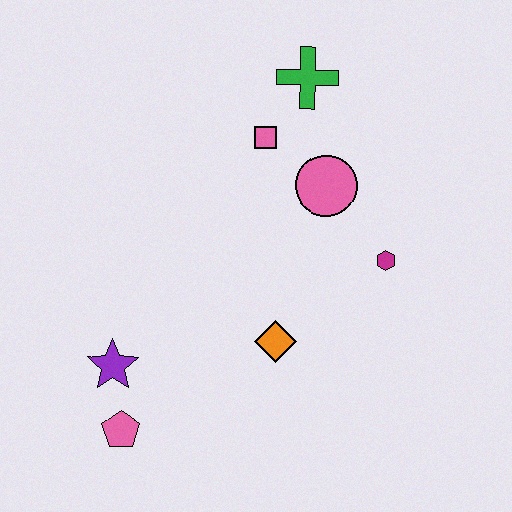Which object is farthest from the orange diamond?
The green cross is farthest from the orange diamond.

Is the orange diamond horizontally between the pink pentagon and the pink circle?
Yes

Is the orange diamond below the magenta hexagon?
Yes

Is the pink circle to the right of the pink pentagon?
Yes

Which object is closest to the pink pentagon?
The purple star is closest to the pink pentagon.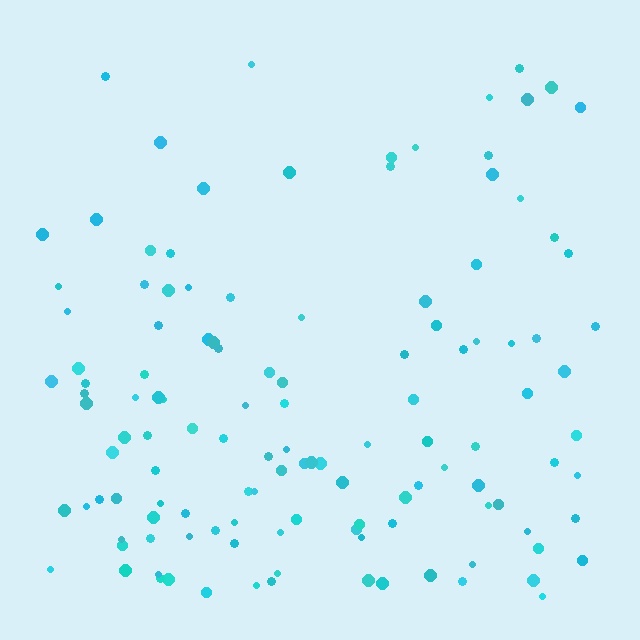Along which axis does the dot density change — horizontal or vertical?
Vertical.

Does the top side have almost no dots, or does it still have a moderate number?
Still a moderate number, just noticeably fewer than the bottom.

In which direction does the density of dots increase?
From top to bottom, with the bottom side densest.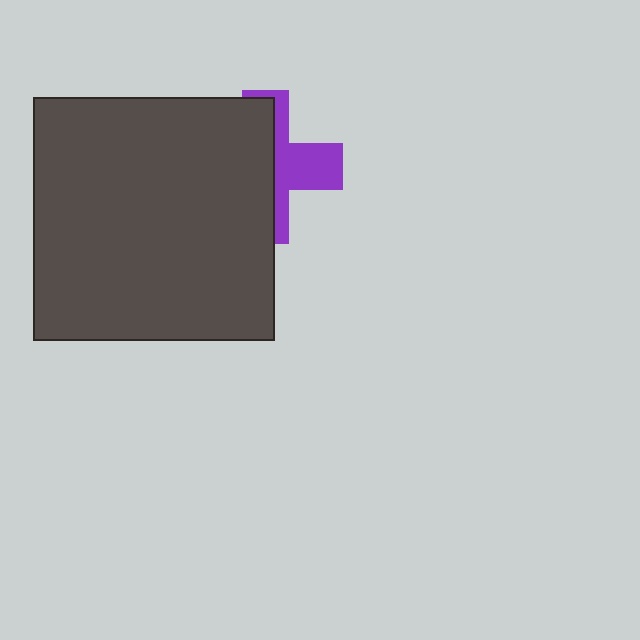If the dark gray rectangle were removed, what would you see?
You would see the complete purple cross.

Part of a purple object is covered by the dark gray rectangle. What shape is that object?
It is a cross.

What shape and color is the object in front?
The object in front is a dark gray rectangle.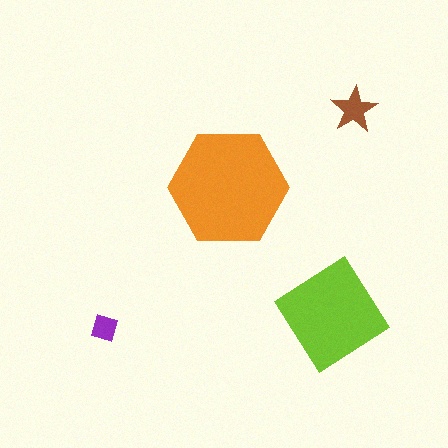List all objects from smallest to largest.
The purple diamond, the brown star, the lime diamond, the orange hexagon.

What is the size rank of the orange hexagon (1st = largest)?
1st.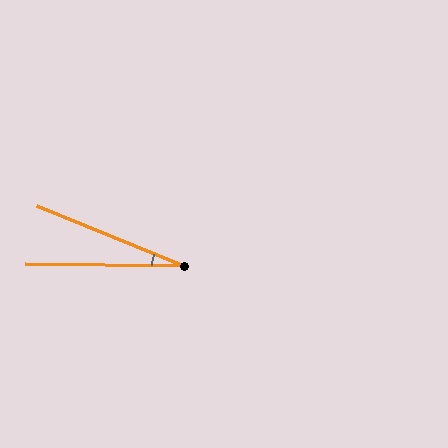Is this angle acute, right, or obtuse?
It is acute.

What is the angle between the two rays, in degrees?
Approximately 22 degrees.